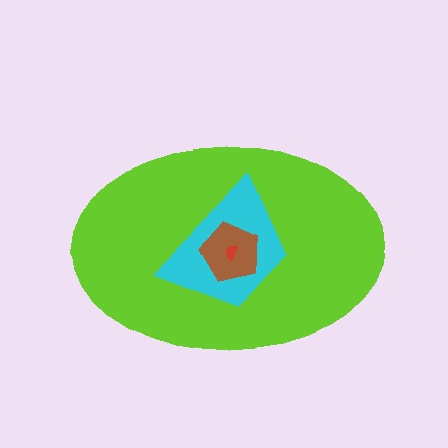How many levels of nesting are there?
4.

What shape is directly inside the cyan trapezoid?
The brown pentagon.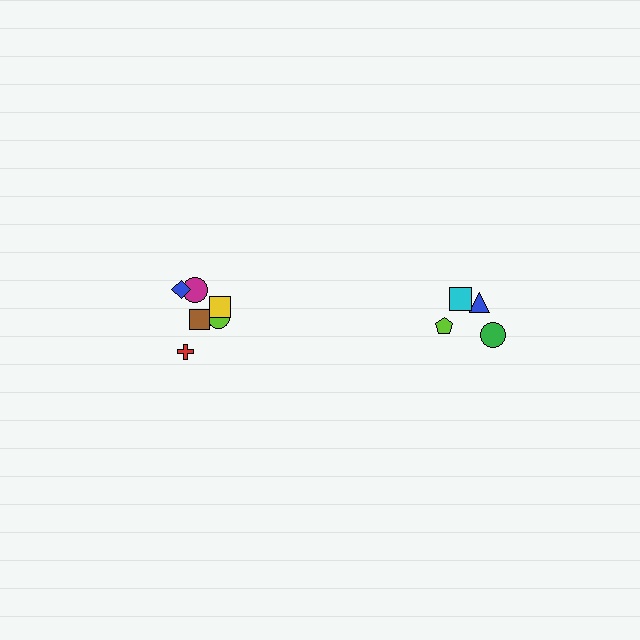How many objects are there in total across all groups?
There are 10 objects.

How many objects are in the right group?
There are 4 objects.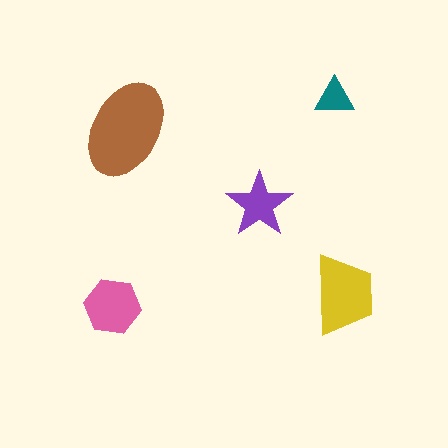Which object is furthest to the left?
The pink hexagon is leftmost.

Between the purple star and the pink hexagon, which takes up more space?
The pink hexagon.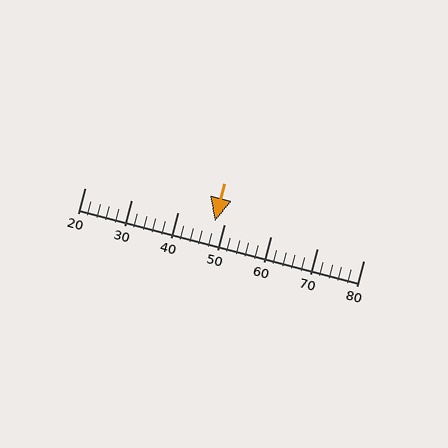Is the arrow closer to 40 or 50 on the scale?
The arrow is closer to 50.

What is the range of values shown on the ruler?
The ruler shows values from 20 to 80.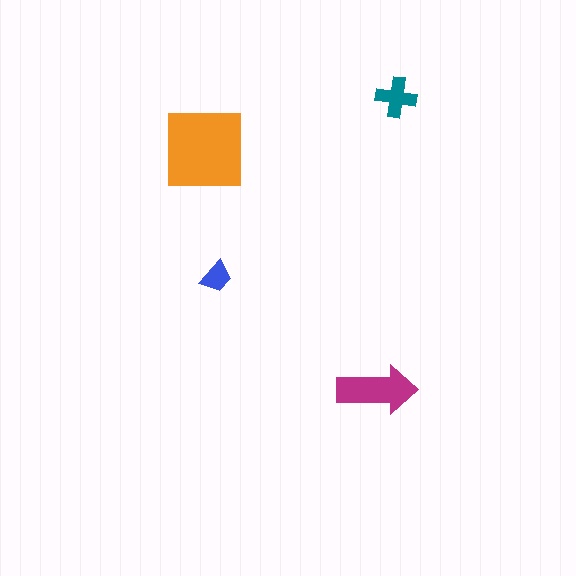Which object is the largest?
The orange square.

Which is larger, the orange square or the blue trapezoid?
The orange square.